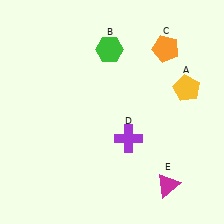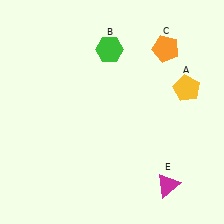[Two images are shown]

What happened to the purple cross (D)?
The purple cross (D) was removed in Image 2. It was in the bottom-right area of Image 1.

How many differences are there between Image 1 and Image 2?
There is 1 difference between the two images.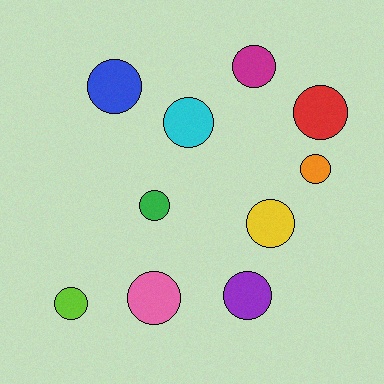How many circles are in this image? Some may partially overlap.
There are 10 circles.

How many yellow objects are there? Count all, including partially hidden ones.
There is 1 yellow object.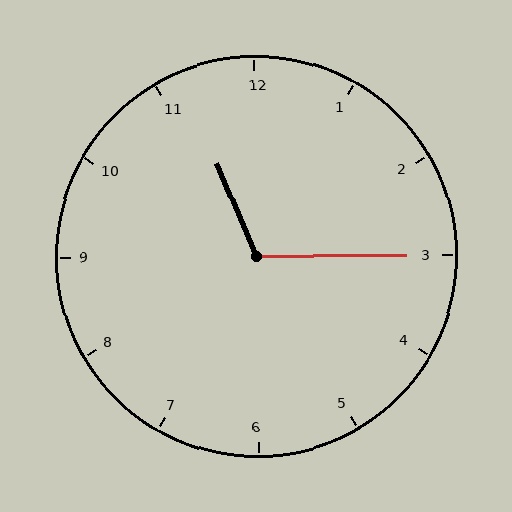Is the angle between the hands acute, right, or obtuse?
It is obtuse.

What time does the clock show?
11:15.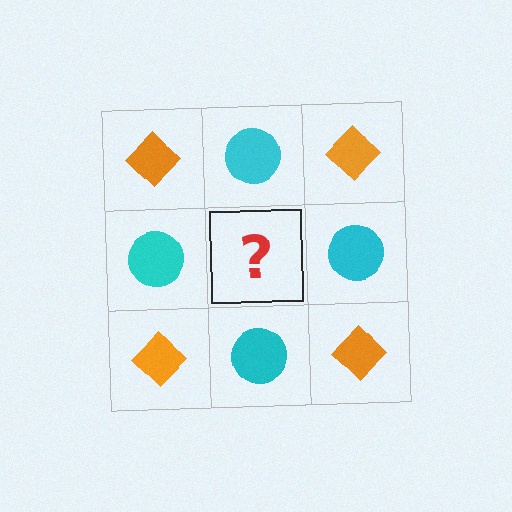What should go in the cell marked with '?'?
The missing cell should contain an orange diamond.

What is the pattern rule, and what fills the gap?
The rule is that it alternates orange diamond and cyan circle in a checkerboard pattern. The gap should be filled with an orange diamond.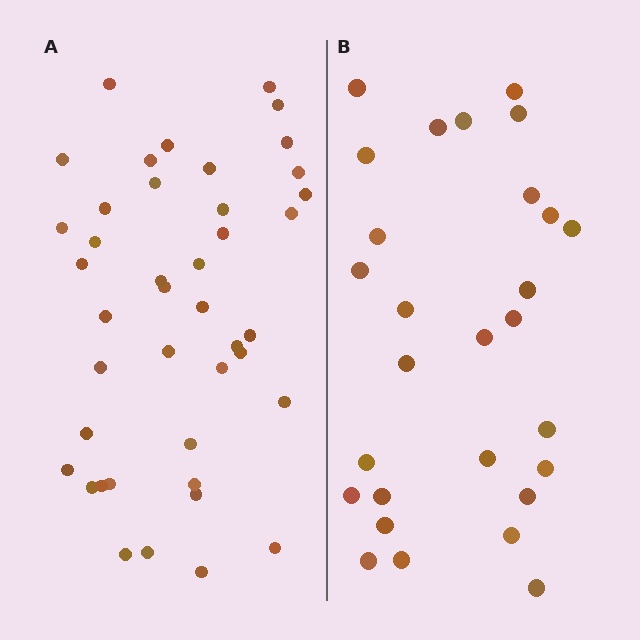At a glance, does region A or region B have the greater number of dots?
Region A (the left region) has more dots.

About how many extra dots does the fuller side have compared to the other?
Region A has approximately 15 more dots than region B.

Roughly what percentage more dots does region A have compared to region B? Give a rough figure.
About 50% more.